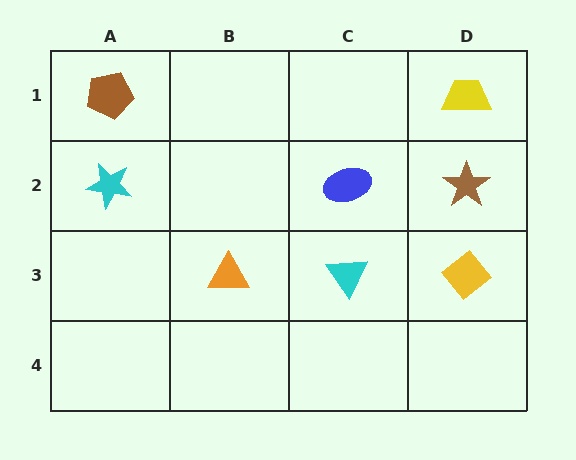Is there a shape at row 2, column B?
No, that cell is empty.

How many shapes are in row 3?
3 shapes.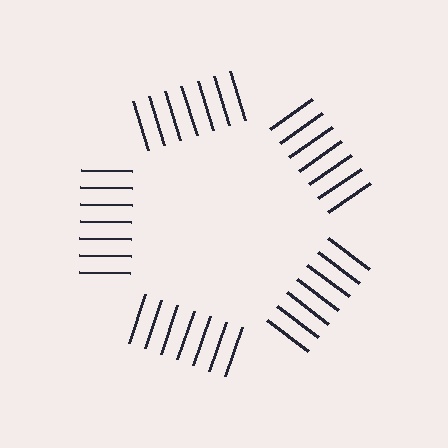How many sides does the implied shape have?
5 sides — the line-ends trace a pentagon.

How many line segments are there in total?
35 — 7 along each of the 5 edges.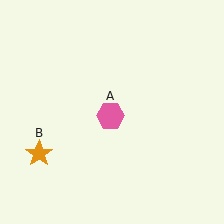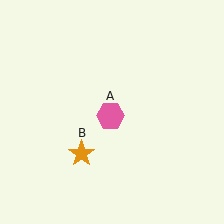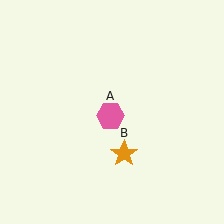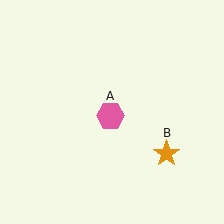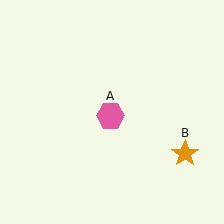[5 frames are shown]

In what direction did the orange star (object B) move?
The orange star (object B) moved right.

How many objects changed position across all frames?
1 object changed position: orange star (object B).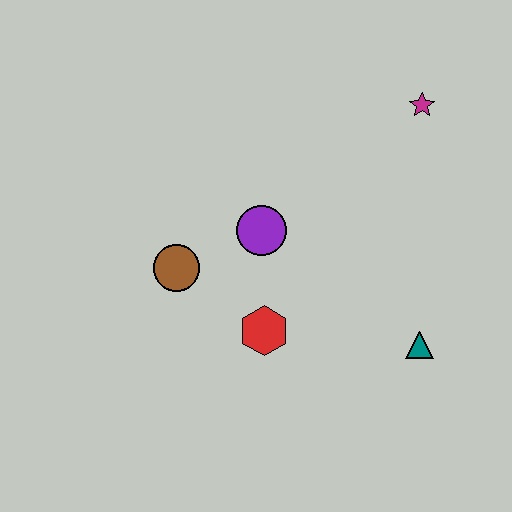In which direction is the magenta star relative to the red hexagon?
The magenta star is above the red hexagon.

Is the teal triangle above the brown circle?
No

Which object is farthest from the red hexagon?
The magenta star is farthest from the red hexagon.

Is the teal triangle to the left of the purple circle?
No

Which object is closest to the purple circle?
The brown circle is closest to the purple circle.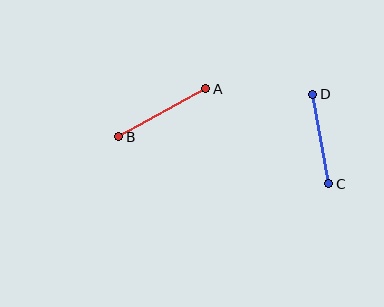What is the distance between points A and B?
The distance is approximately 100 pixels.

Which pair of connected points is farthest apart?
Points A and B are farthest apart.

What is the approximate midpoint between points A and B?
The midpoint is at approximately (162, 113) pixels.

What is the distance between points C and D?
The distance is approximately 91 pixels.